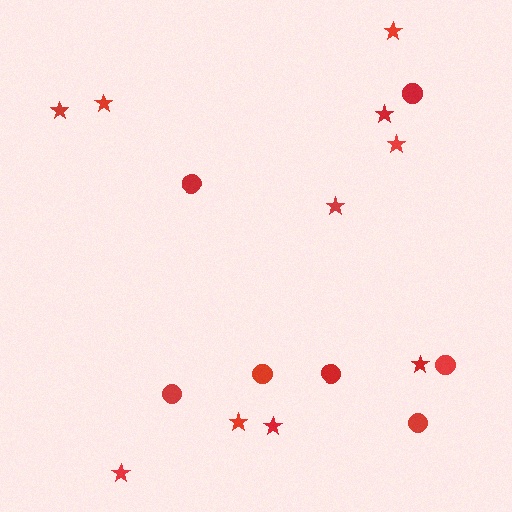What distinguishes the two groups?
There are 2 groups: one group of circles (7) and one group of stars (10).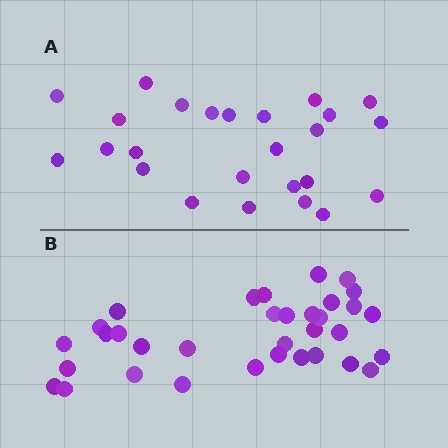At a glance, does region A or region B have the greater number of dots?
Region B (the bottom region) has more dots.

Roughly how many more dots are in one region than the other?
Region B has roughly 8 or so more dots than region A.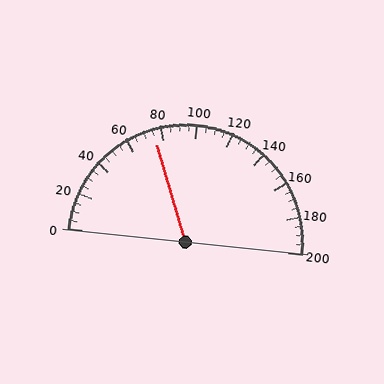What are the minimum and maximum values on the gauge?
The gauge ranges from 0 to 200.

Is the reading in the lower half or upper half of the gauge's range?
The reading is in the lower half of the range (0 to 200).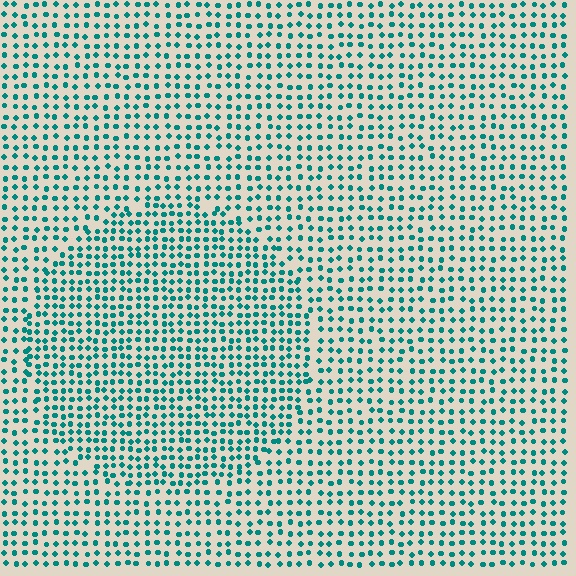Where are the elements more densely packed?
The elements are more densely packed inside the circle boundary.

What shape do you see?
I see a circle.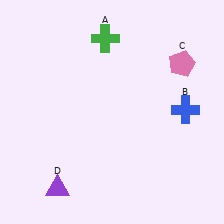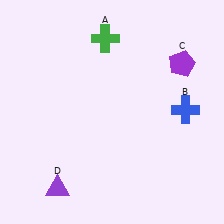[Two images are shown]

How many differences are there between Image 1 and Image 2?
There is 1 difference between the two images.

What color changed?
The pentagon (C) changed from pink in Image 1 to purple in Image 2.